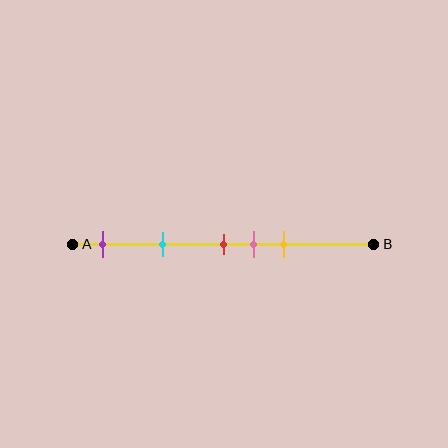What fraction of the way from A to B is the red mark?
The red mark is approximately 50% (0.5) of the way from A to B.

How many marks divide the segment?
There are 5 marks dividing the segment.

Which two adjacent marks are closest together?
The red and pink marks are the closest adjacent pair.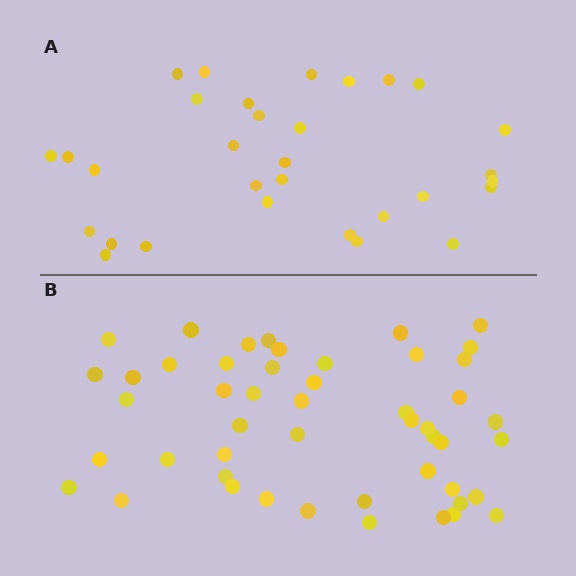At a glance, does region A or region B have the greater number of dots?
Region B (the bottom region) has more dots.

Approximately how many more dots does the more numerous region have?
Region B has approximately 20 more dots than region A.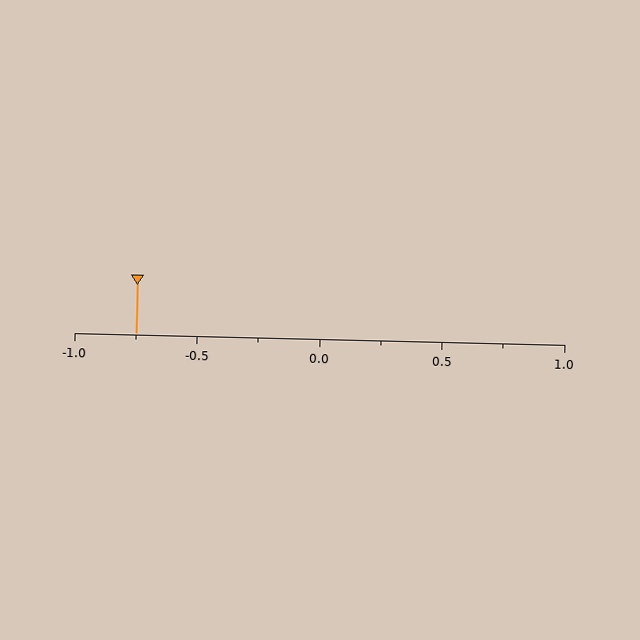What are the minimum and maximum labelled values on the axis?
The axis runs from -1.0 to 1.0.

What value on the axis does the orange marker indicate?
The marker indicates approximately -0.75.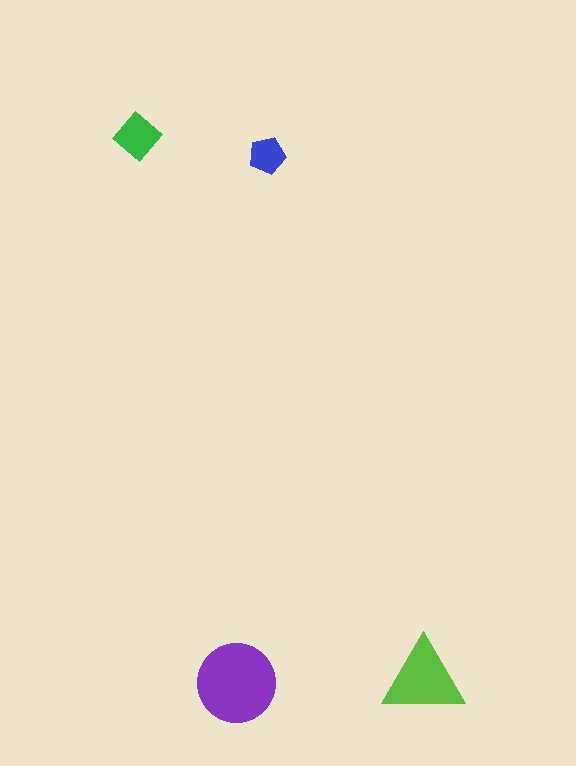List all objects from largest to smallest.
The purple circle, the lime triangle, the green diamond, the blue pentagon.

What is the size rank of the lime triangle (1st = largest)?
2nd.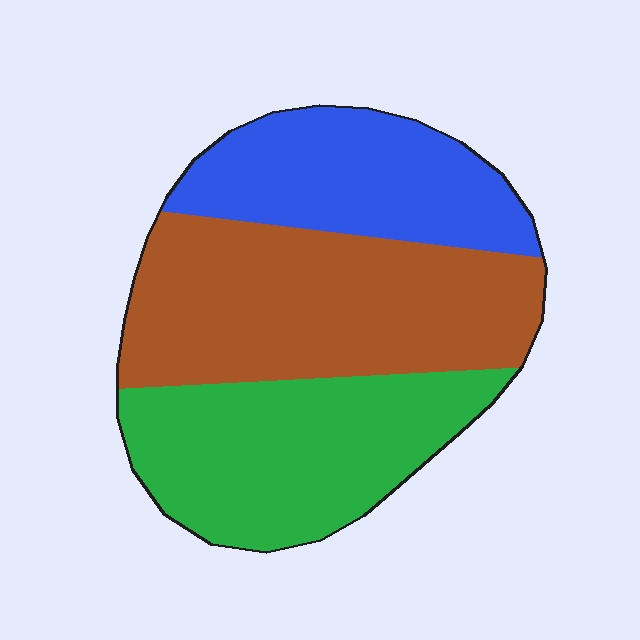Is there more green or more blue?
Green.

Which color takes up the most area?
Brown, at roughly 40%.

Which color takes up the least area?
Blue, at roughly 25%.